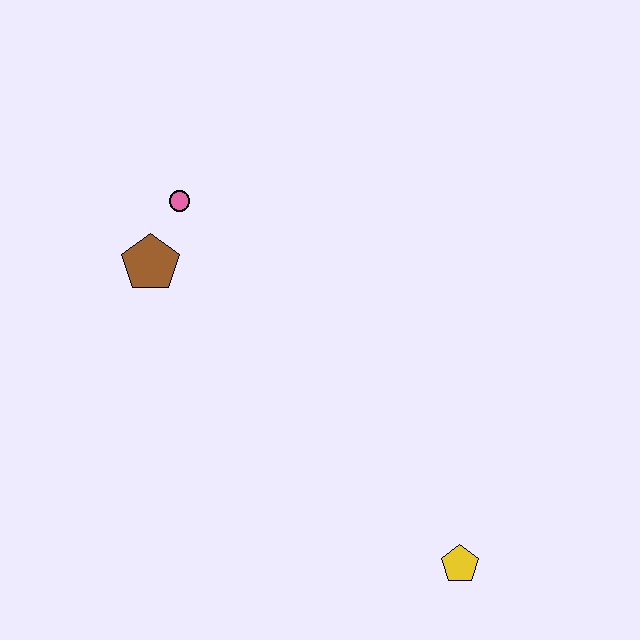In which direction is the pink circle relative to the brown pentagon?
The pink circle is above the brown pentagon.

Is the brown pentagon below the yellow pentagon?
No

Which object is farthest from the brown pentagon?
The yellow pentagon is farthest from the brown pentagon.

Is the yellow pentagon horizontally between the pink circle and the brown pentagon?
No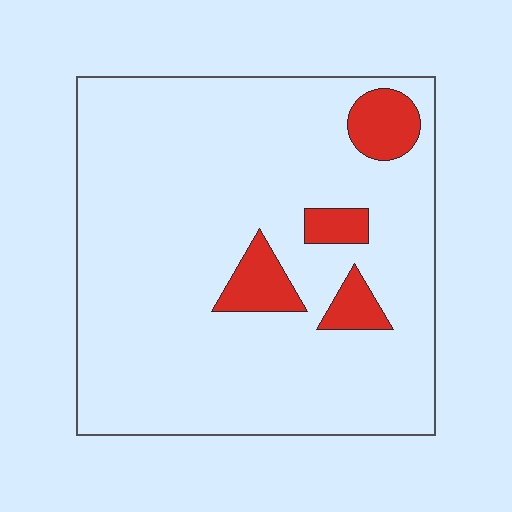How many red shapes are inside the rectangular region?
4.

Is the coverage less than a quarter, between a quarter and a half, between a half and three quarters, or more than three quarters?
Less than a quarter.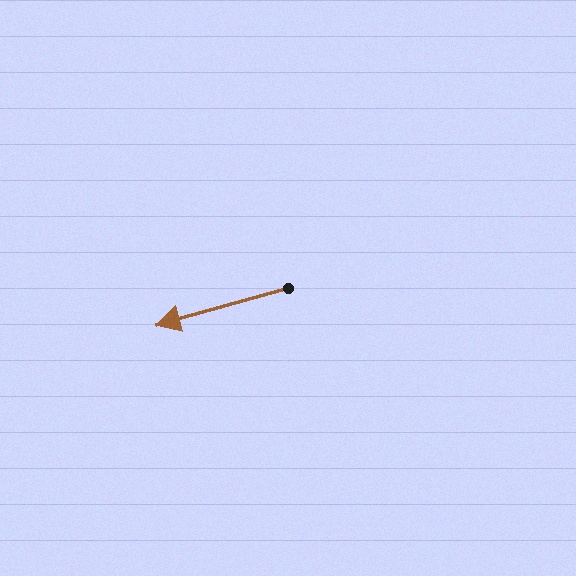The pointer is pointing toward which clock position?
Roughly 8 o'clock.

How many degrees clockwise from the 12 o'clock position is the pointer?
Approximately 254 degrees.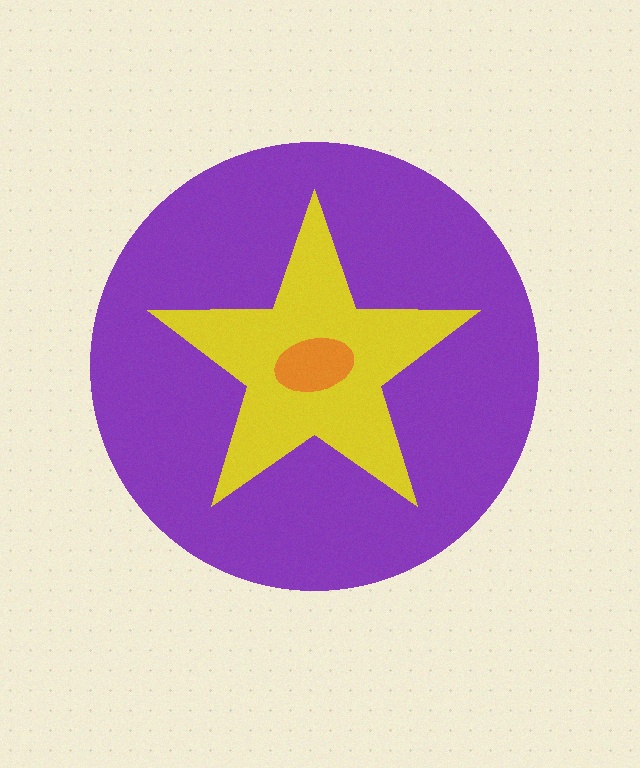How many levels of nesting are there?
3.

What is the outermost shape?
The purple circle.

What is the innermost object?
The orange ellipse.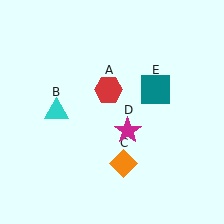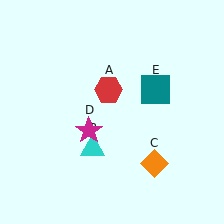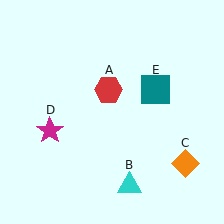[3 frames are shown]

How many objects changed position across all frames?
3 objects changed position: cyan triangle (object B), orange diamond (object C), magenta star (object D).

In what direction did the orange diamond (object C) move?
The orange diamond (object C) moved right.